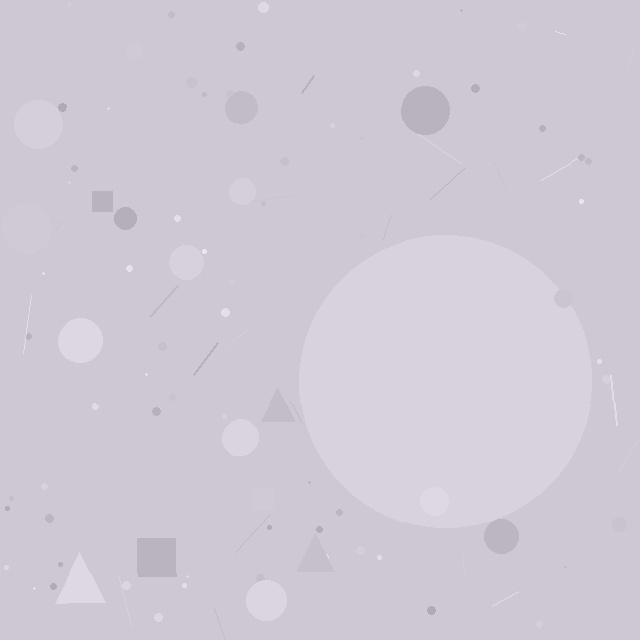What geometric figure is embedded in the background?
A circle is embedded in the background.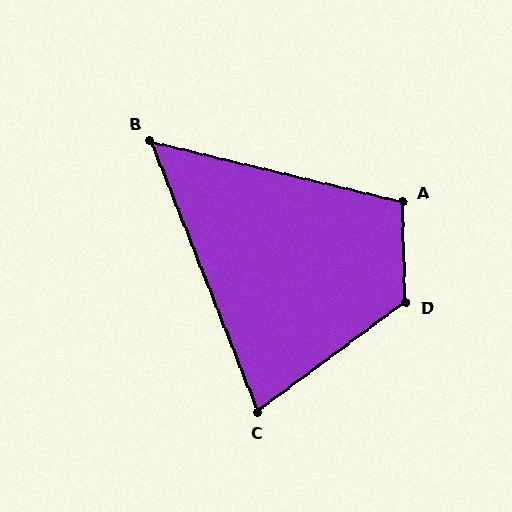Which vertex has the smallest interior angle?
B, at approximately 55 degrees.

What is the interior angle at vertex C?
Approximately 75 degrees (acute).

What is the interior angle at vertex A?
Approximately 105 degrees (obtuse).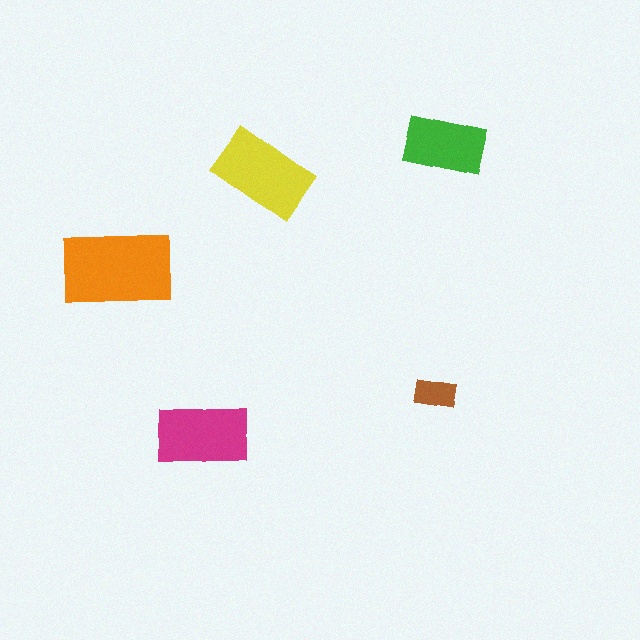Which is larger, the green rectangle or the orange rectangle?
The orange one.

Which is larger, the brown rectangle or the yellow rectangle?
The yellow one.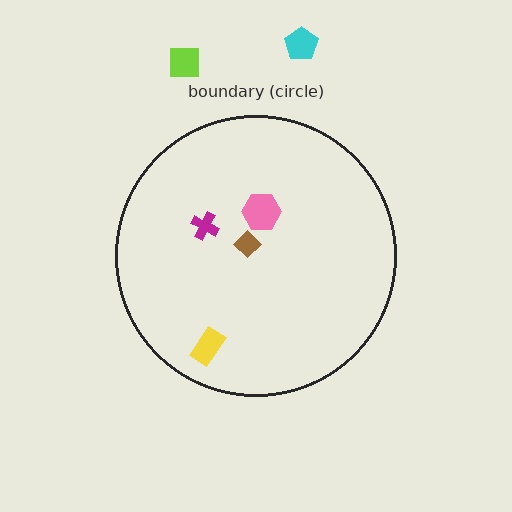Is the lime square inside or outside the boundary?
Outside.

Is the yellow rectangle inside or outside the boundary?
Inside.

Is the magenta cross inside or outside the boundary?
Inside.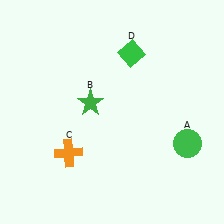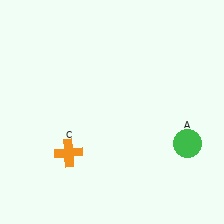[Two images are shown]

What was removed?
The green diamond (D), the green star (B) were removed in Image 2.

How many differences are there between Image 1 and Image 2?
There are 2 differences between the two images.